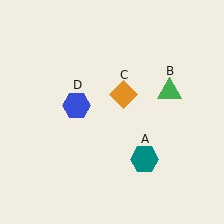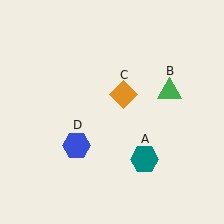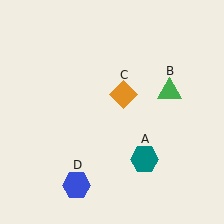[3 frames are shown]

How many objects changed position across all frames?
1 object changed position: blue hexagon (object D).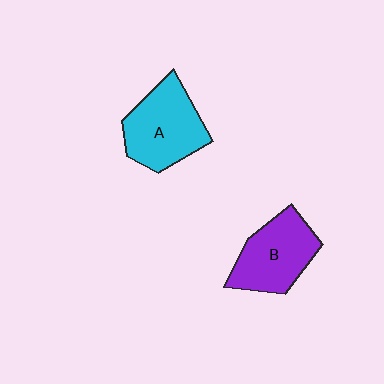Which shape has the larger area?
Shape A (cyan).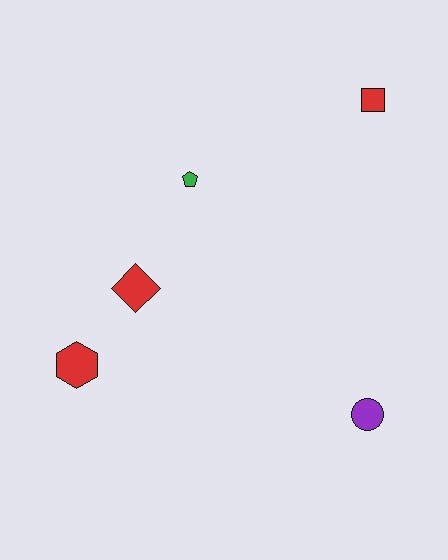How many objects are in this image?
There are 5 objects.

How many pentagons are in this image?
There is 1 pentagon.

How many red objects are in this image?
There are 3 red objects.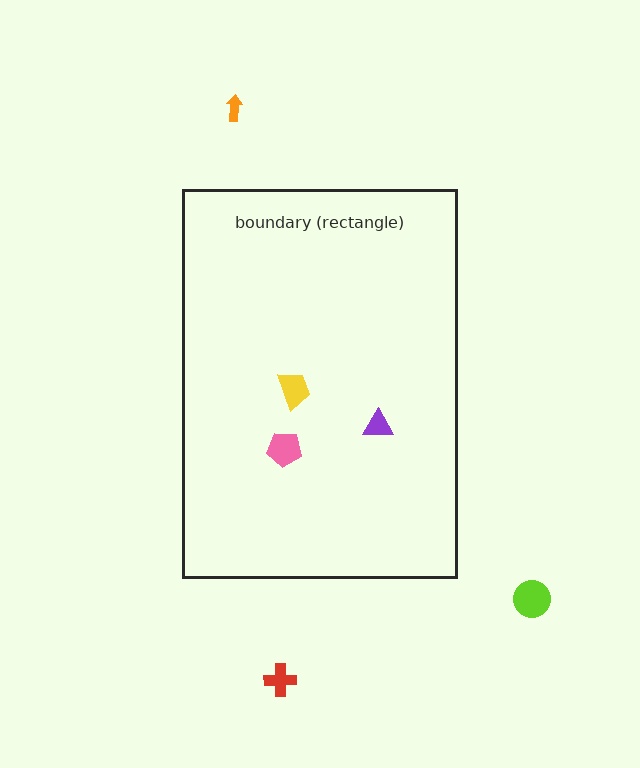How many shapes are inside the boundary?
3 inside, 3 outside.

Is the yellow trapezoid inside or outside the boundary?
Inside.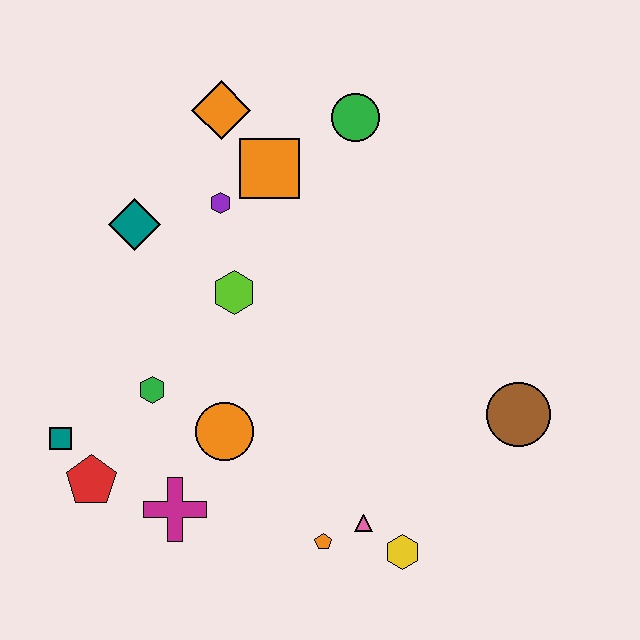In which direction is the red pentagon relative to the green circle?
The red pentagon is below the green circle.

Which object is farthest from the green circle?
The red pentagon is farthest from the green circle.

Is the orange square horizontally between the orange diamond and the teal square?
No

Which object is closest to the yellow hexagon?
The pink triangle is closest to the yellow hexagon.